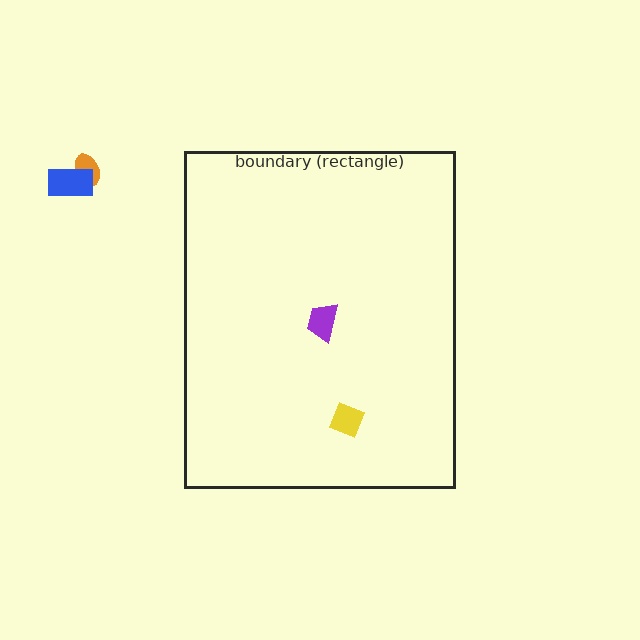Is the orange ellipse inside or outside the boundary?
Outside.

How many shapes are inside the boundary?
2 inside, 2 outside.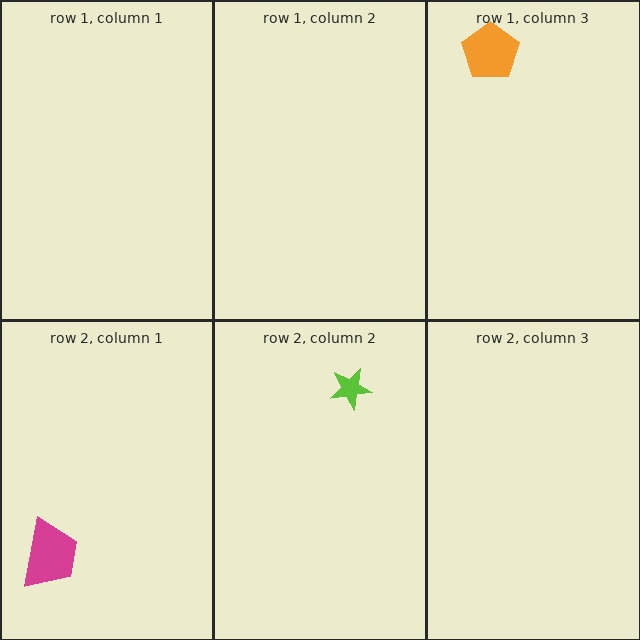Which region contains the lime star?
The row 2, column 2 region.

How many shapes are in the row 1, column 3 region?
1.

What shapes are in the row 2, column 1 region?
The magenta trapezoid.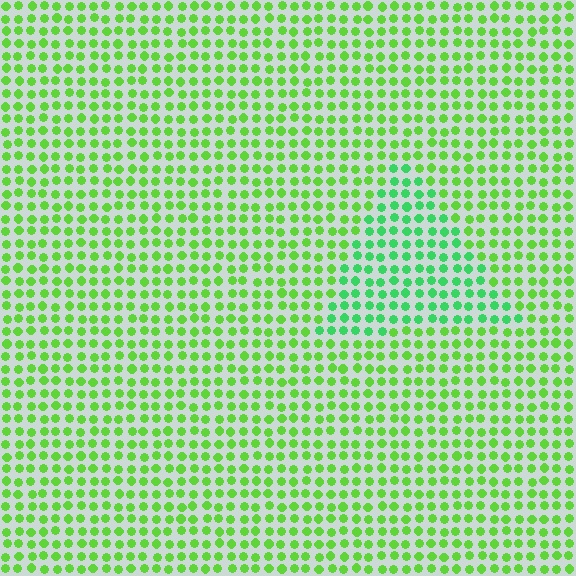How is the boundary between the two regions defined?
The boundary is defined purely by a slight shift in hue (about 31 degrees). Spacing, size, and orientation are identical on both sides.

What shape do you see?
I see a triangle.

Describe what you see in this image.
The image is filled with small lime elements in a uniform arrangement. A triangle-shaped region is visible where the elements are tinted to a slightly different hue, forming a subtle color boundary.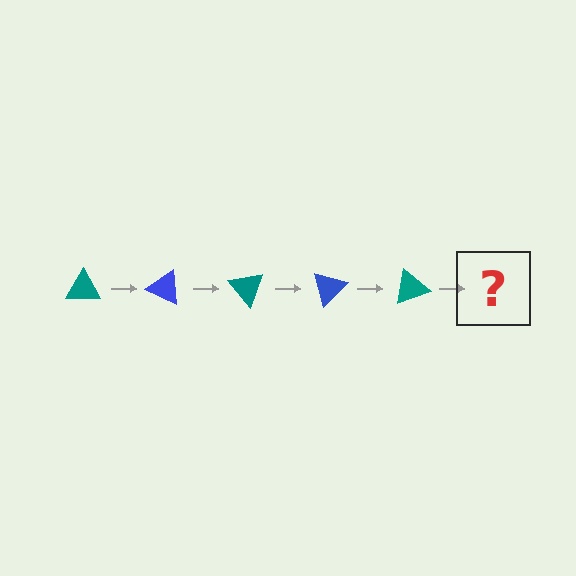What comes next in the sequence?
The next element should be a blue triangle, rotated 125 degrees from the start.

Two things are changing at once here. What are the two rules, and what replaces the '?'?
The two rules are that it rotates 25 degrees each step and the color cycles through teal and blue. The '?' should be a blue triangle, rotated 125 degrees from the start.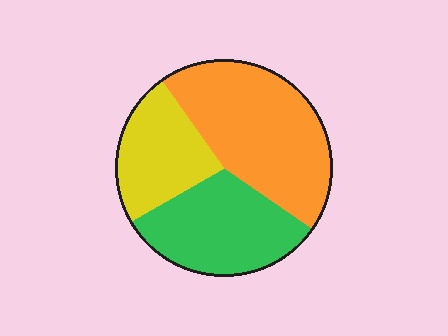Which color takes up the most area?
Orange, at roughly 45%.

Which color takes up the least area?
Yellow, at roughly 25%.